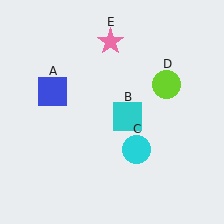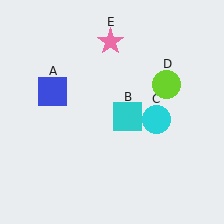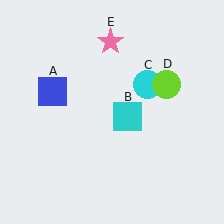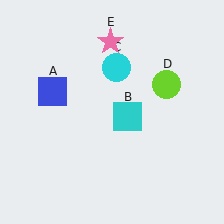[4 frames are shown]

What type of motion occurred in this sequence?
The cyan circle (object C) rotated counterclockwise around the center of the scene.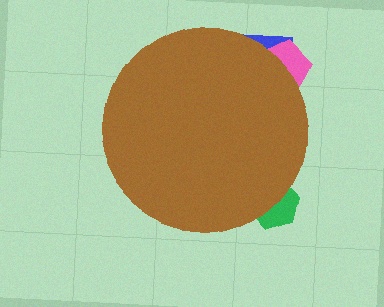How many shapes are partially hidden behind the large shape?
3 shapes are partially hidden.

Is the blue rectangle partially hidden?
Yes, the blue rectangle is partially hidden behind the brown circle.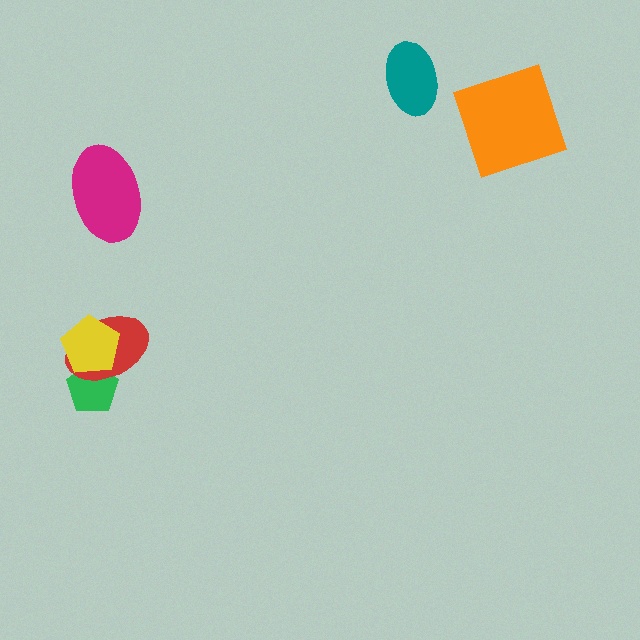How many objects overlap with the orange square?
0 objects overlap with the orange square.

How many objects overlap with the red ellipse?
2 objects overlap with the red ellipse.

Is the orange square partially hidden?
No, no other shape covers it.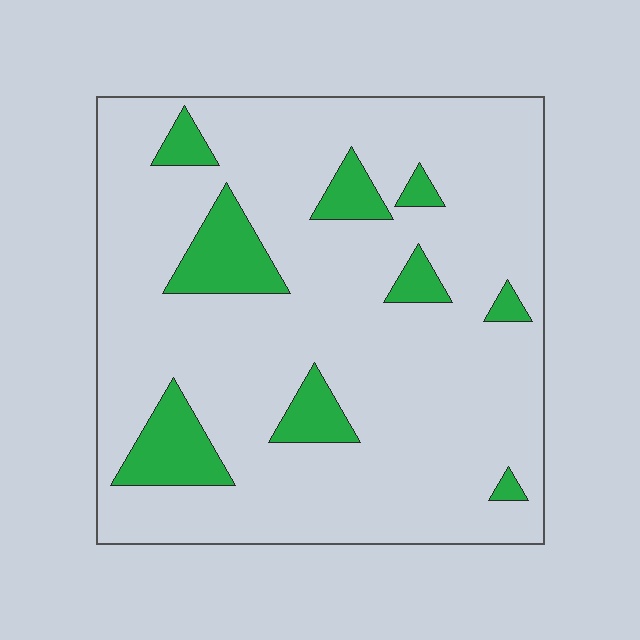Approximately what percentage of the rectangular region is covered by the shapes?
Approximately 15%.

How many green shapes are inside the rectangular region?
9.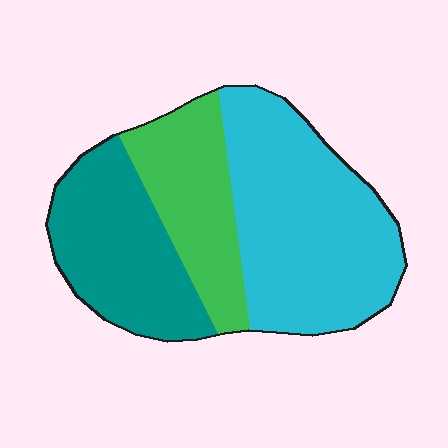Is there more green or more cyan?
Cyan.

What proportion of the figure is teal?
Teal covers about 30% of the figure.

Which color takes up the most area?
Cyan, at roughly 45%.